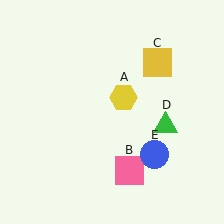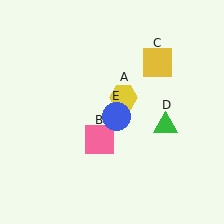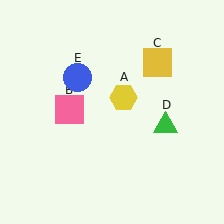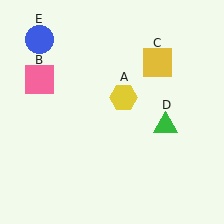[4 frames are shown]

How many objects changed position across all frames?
2 objects changed position: pink square (object B), blue circle (object E).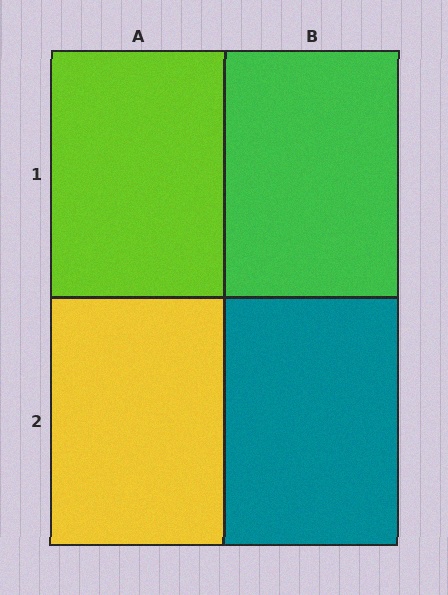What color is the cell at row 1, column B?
Green.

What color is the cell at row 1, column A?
Lime.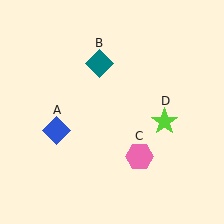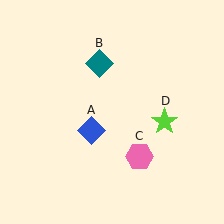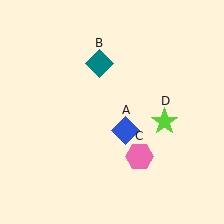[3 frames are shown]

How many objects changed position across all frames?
1 object changed position: blue diamond (object A).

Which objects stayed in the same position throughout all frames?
Teal diamond (object B) and pink hexagon (object C) and lime star (object D) remained stationary.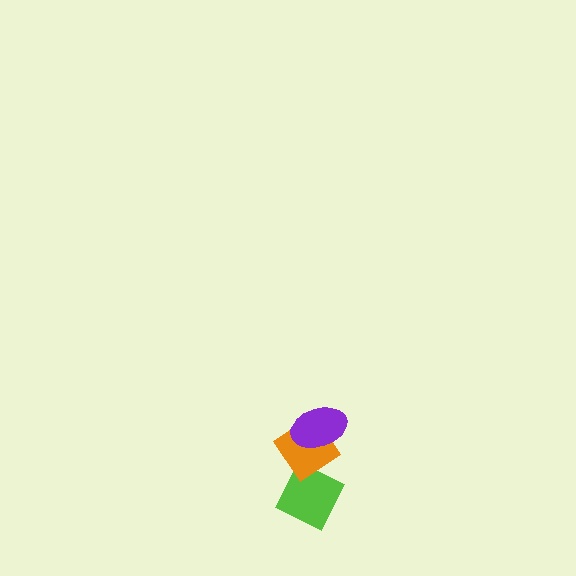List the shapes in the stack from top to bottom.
From top to bottom: the purple ellipse, the orange diamond, the lime diamond.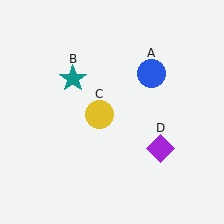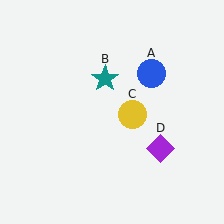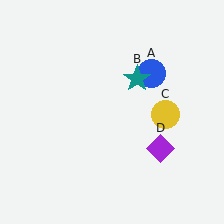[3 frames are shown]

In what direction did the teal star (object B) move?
The teal star (object B) moved right.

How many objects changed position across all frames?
2 objects changed position: teal star (object B), yellow circle (object C).